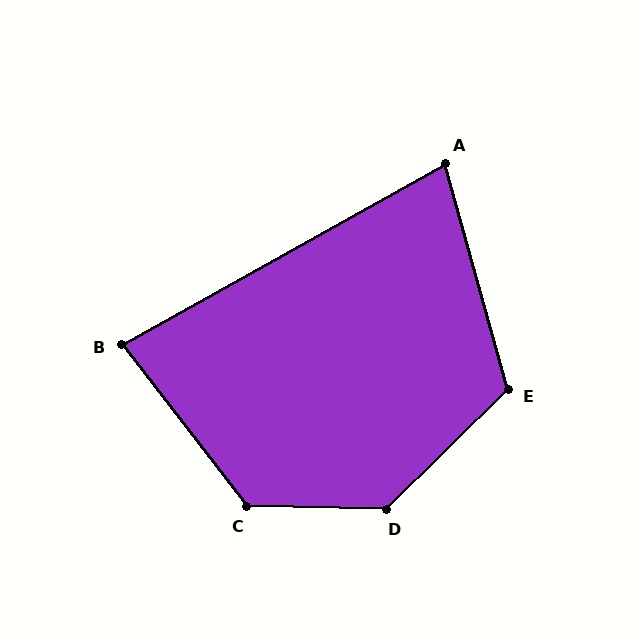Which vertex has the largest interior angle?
D, at approximately 134 degrees.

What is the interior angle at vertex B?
Approximately 81 degrees (acute).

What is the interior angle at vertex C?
Approximately 129 degrees (obtuse).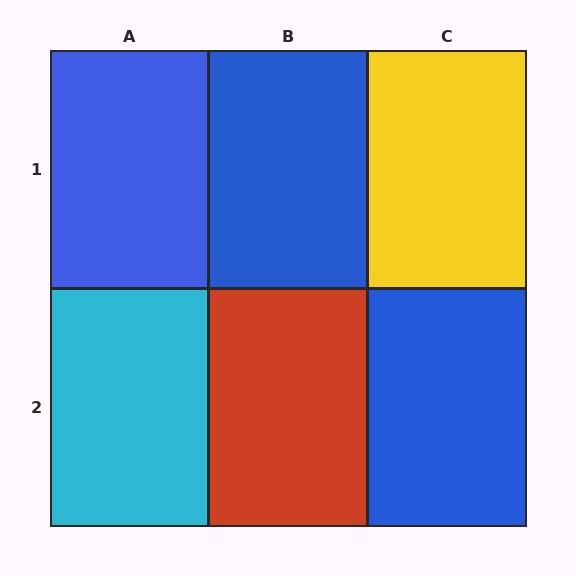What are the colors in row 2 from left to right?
Cyan, red, blue.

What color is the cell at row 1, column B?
Blue.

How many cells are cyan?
1 cell is cyan.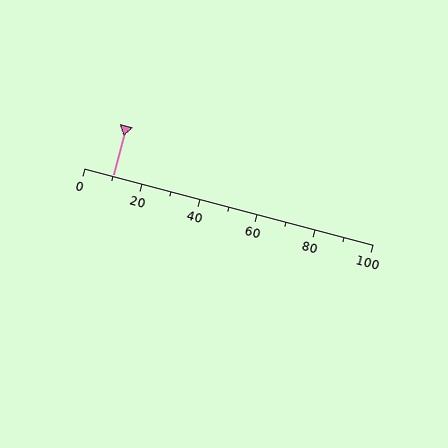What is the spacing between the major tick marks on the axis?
The major ticks are spaced 20 apart.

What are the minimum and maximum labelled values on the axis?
The axis runs from 0 to 100.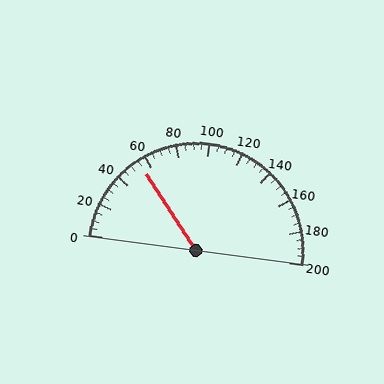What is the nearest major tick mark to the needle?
The nearest major tick mark is 60.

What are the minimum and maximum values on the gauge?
The gauge ranges from 0 to 200.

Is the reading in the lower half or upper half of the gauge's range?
The reading is in the lower half of the range (0 to 200).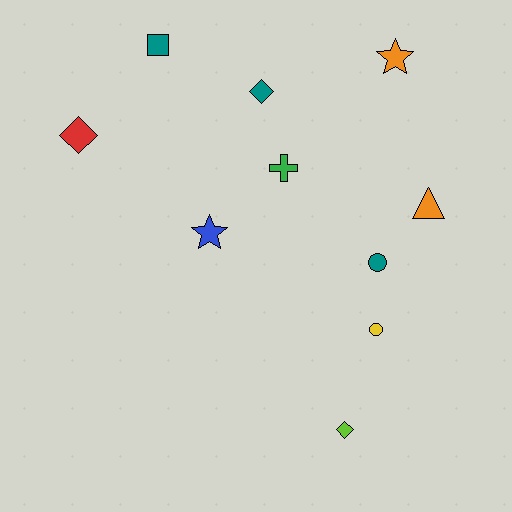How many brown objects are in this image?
There are no brown objects.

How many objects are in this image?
There are 10 objects.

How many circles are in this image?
There are 2 circles.